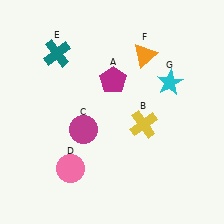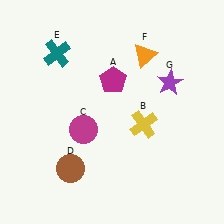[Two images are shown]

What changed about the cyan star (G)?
In Image 1, G is cyan. In Image 2, it changed to purple.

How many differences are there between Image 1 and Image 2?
There are 2 differences between the two images.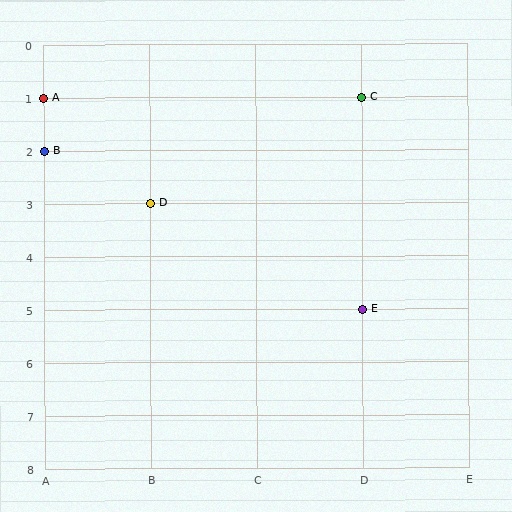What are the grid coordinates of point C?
Point C is at grid coordinates (D, 1).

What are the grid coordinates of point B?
Point B is at grid coordinates (A, 2).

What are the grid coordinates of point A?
Point A is at grid coordinates (A, 1).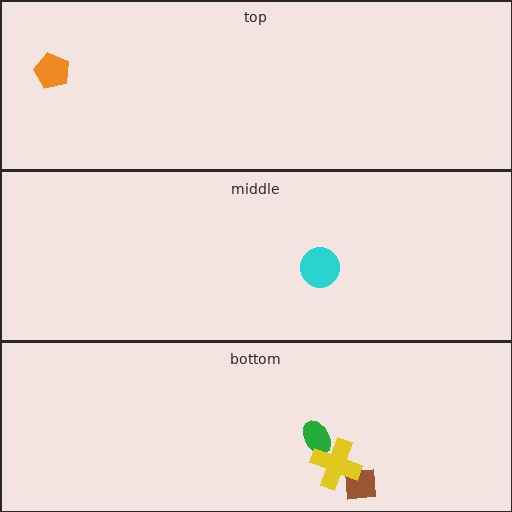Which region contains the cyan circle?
The middle region.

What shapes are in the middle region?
The cyan circle.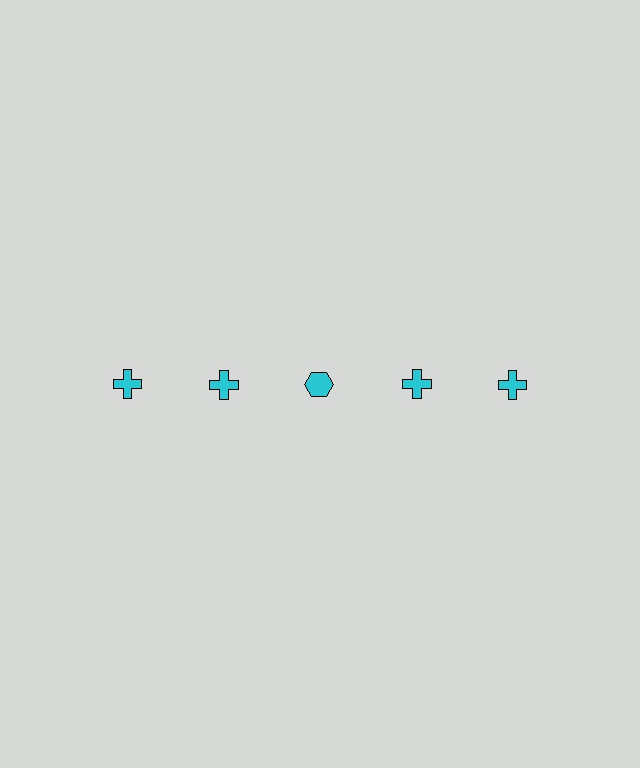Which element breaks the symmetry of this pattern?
The cyan hexagon in the top row, center column breaks the symmetry. All other shapes are cyan crosses.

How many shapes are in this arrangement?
There are 5 shapes arranged in a grid pattern.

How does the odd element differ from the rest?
It has a different shape: hexagon instead of cross.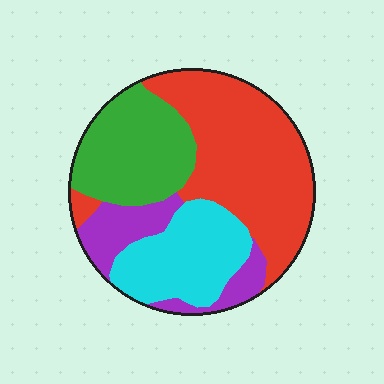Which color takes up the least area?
Purple, at roughly 15%.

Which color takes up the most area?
Red, at roughly 40%.